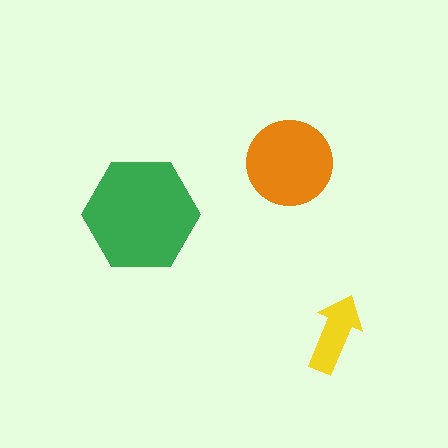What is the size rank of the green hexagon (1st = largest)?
1st.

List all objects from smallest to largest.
The yellow arrow, the orange circle, the green hexagon.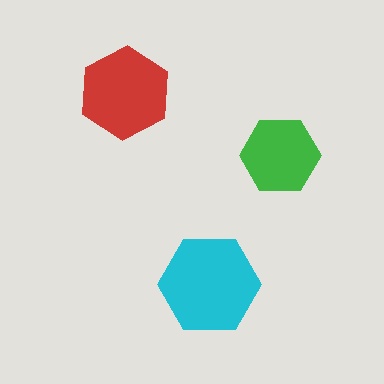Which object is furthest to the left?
The red hexagon is leftmost.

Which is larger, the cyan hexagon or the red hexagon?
The cyan one.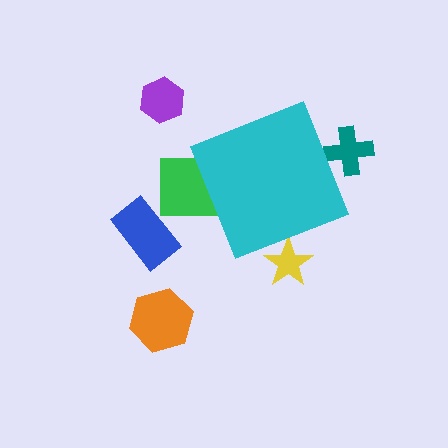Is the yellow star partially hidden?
Yes, the yellow star is partially hidden behind the cyan diamond.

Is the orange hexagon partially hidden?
No, the orange hexagon is fully visible.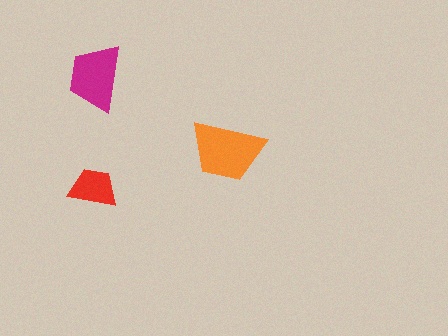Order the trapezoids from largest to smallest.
the orange one, the magenta one, the red one.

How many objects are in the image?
There are 3 objects in the image.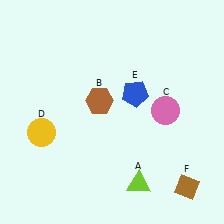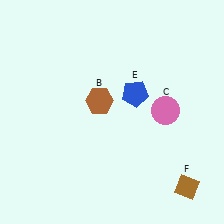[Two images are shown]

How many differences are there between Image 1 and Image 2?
There are 2 differences between the two images.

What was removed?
The yellow circle (D), the lime triangle (A) were removed in Image 2.